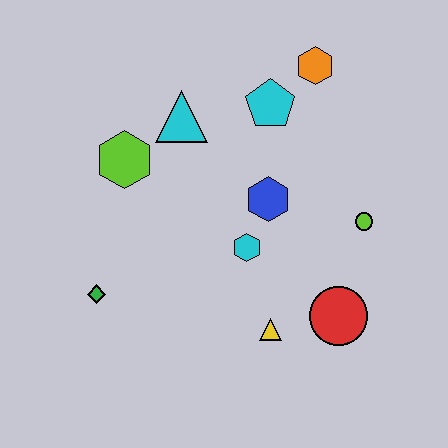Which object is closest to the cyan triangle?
The lime hexagon is closest to the cyan triangle.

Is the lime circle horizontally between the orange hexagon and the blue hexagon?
No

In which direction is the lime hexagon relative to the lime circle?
The lime hexagon is to the left of the lime circle.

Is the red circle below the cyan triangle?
Yes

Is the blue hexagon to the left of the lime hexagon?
No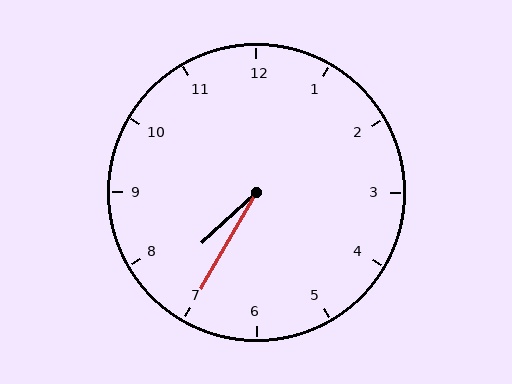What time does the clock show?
7:35.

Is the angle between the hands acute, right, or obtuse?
It is acute.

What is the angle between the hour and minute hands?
Approximately 18 degrees.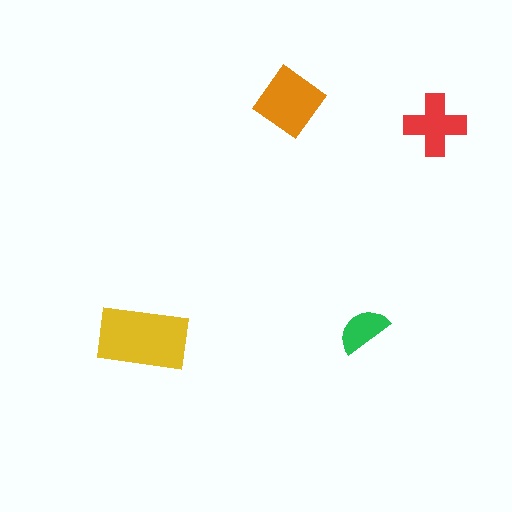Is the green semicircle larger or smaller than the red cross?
Smaller.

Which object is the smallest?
The green semicircle.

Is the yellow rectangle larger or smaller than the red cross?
Larger.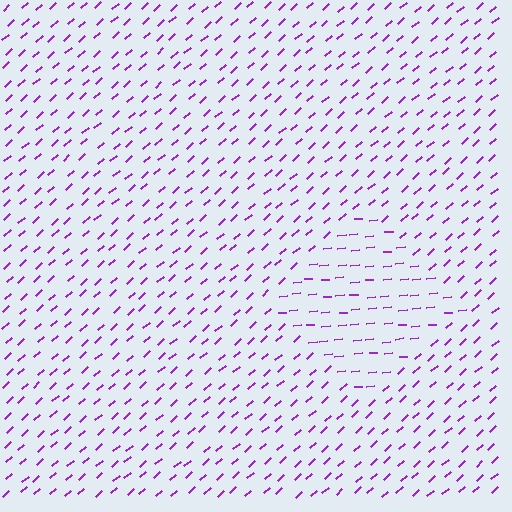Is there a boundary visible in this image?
Yes, there is a texture boundary formed by a change in line orientation.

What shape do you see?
I see a diamond.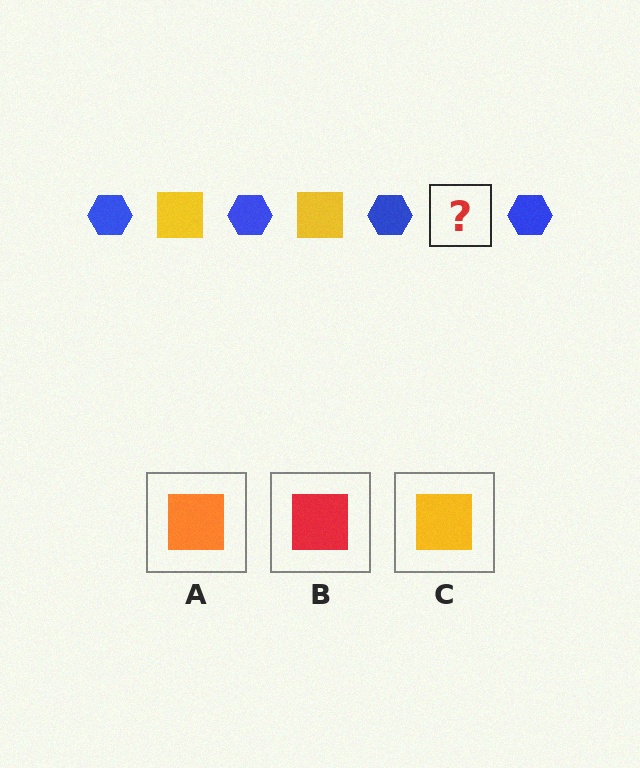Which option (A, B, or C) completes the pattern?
C.